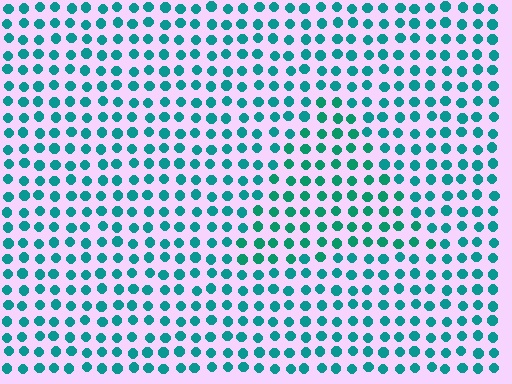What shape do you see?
I see a triangle.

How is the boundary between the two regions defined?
The boundary is defined purely by a slight shift in hue (about 17 degrees). Spacing, size, and orientation are identical on both sides.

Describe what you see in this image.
The image is filled with small teal elements in a uniform arrangement. A triangle-shaped region is visible where the elements are tinted to a slightly different hue, forming a subtle color boundary.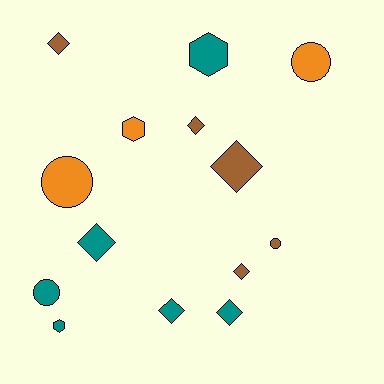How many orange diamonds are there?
There are no orange diamonds.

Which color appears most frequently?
Teal, with 6 objects.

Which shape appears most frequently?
Diamond, with 7 objects.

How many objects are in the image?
There are 14 objects.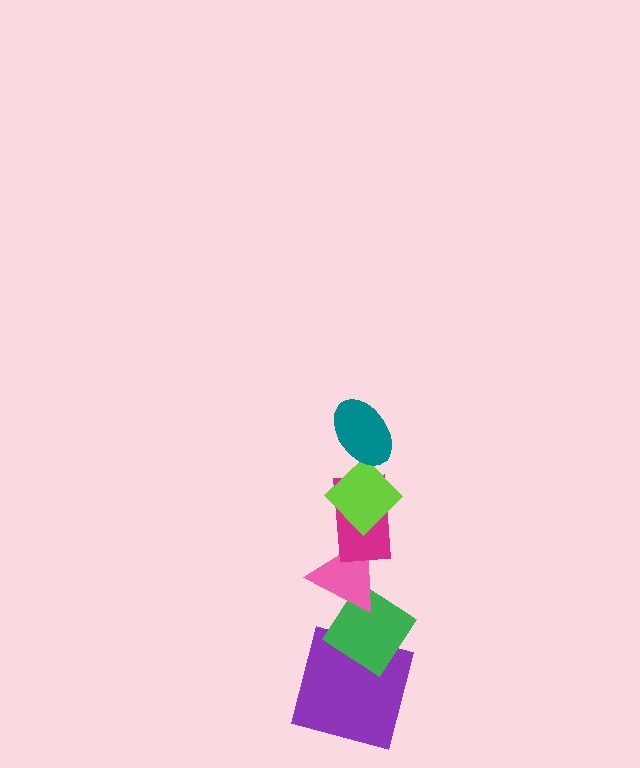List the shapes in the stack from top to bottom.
From top to bottom: the teal ellipse, the lime diamond, the magenta rectangle, the pink triangle, the green diamond, the purple square.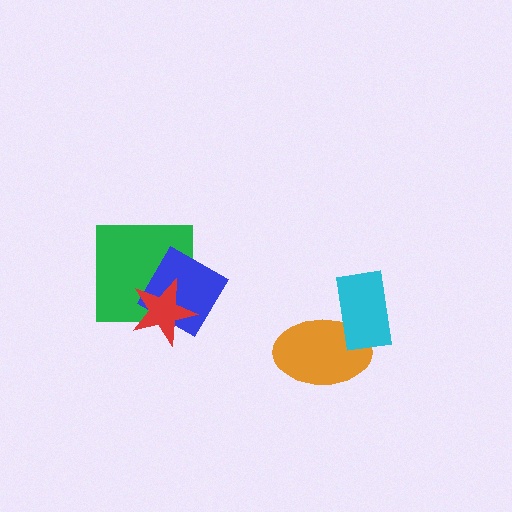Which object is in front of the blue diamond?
The red star is in front of the blue diamond.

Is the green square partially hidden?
Yes, it is partially covered by another shape.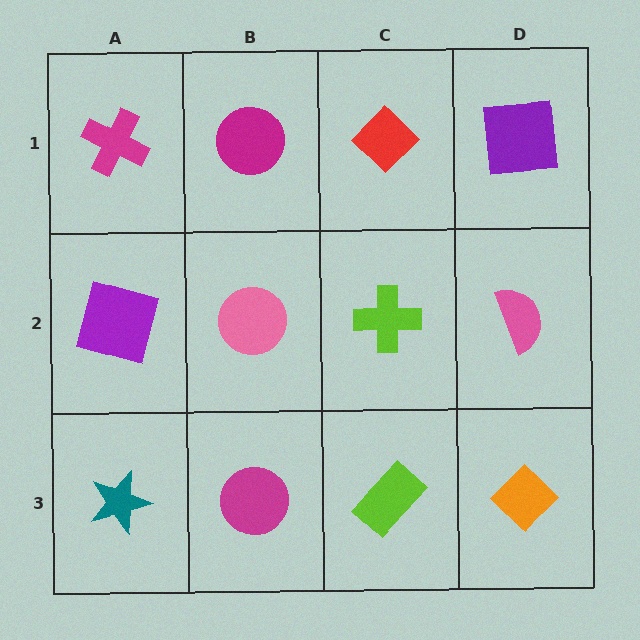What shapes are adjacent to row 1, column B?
A pink circle (row 2, column B), a magenta cross (row 1, column A), a red diamond (row 1, column C).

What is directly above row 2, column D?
A purple square.